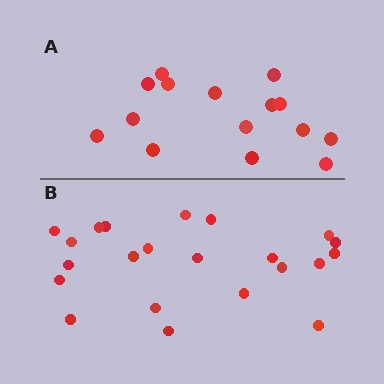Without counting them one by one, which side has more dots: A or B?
Region B (the bottom region) has more dots.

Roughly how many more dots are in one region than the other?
Region B has roughly 8 or so more dots than region A.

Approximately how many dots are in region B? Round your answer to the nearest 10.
About 20 dots. (The exact count is 22, which rounds to 20.)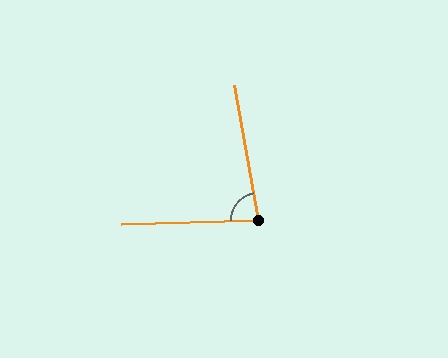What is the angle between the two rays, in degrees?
Approximately 82 degrees.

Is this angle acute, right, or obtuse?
It is acute.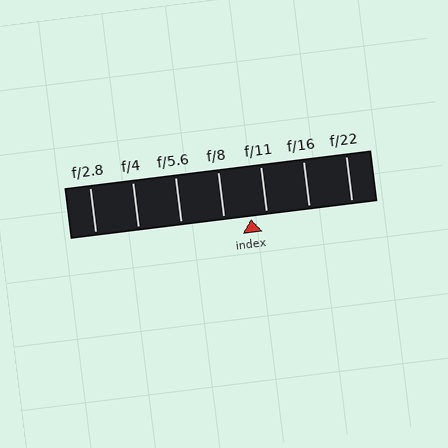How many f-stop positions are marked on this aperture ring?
There are 7 f-stop positions marked.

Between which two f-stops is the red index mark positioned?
The index mark is between f/8 and f/11.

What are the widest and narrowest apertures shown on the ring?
The widest aperture shown is f/2.8 and the narrowest is f/22.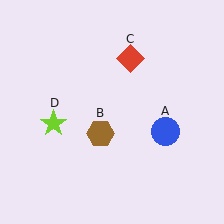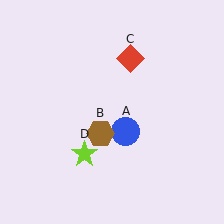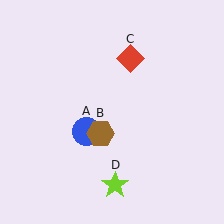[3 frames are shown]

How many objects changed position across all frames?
2 objects changed position: blue circle (object A), lime star (object D).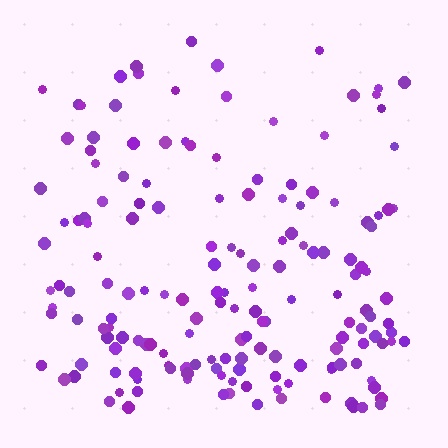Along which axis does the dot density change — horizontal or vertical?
Vertical.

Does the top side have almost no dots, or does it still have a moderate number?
Still a moderate number, just noticeably fewer than the bottom.